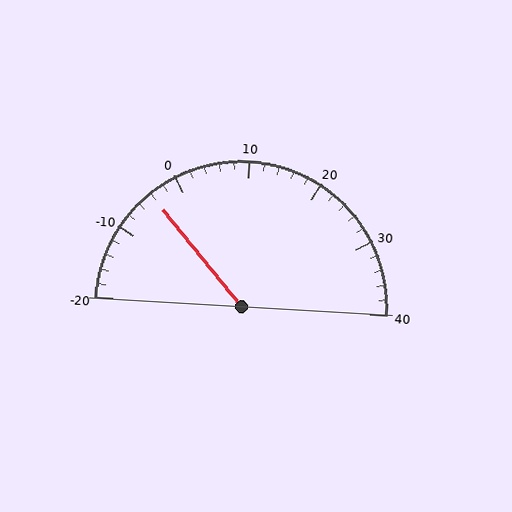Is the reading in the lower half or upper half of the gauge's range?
The reading is in the lower half of the range (-20 to 40).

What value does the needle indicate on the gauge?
The needle indicates approximately -4.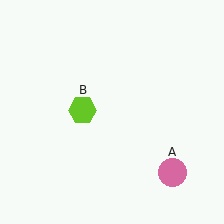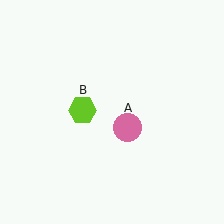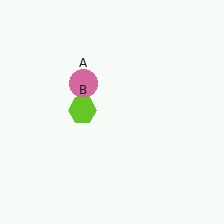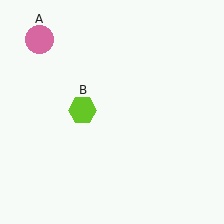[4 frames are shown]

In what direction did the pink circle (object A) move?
The pink circle (object A) moved up and to the left.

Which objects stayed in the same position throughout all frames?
Lime hexagon (object B) remained stationary.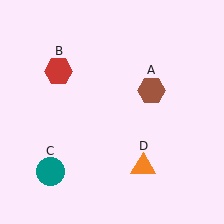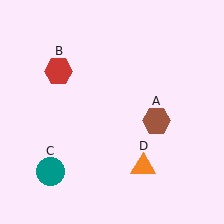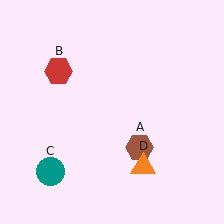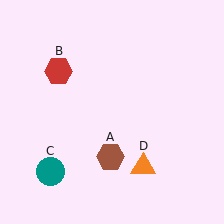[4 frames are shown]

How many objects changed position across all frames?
1 object changed position: brown hexagon (object A).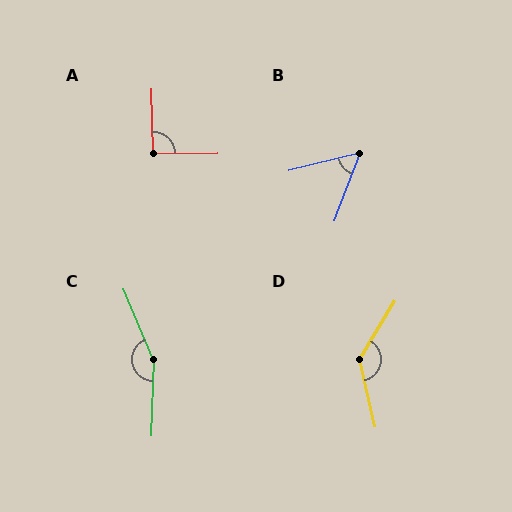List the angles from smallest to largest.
B (55°), A (90°), D (136°), C (155°).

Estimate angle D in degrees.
Approximately 136 degrees.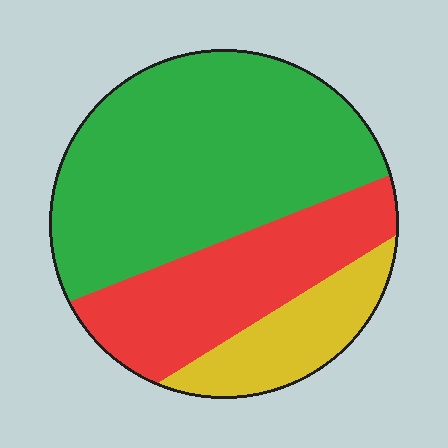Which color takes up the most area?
Green, at roughly 55%.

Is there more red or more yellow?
Red.